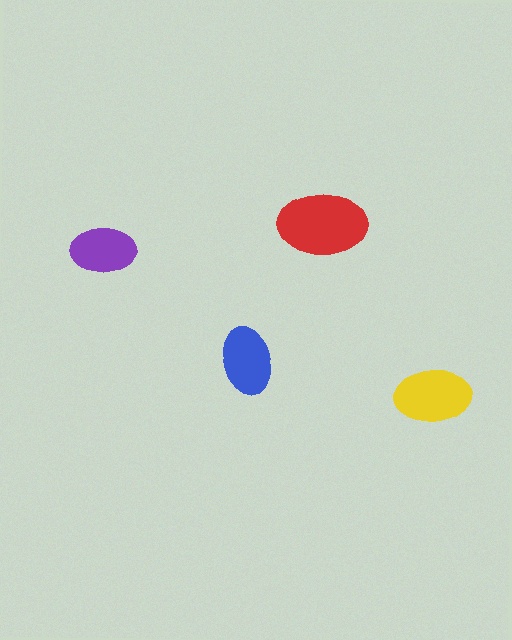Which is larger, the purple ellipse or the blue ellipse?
The blue one.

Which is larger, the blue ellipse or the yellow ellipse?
The yellow one.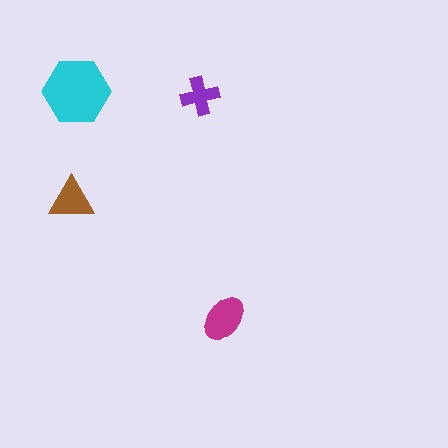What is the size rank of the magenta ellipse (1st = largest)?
2nd.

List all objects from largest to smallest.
The cyan hexagon, the magenta ellipse, the brown triangle, the purple cross.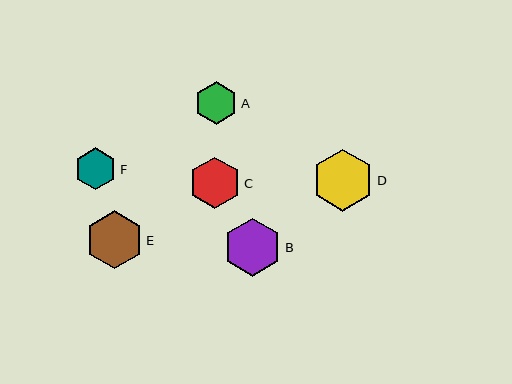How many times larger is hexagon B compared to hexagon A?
Hexagon B is approximately 1.4 times the size of hexagon A.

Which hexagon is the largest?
Hexagon D is the largest with a size of approximately 62 pixels.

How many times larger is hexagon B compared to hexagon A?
Hexagon B is approximately 1.4 times the size of hexagon A.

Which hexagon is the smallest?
Hexagon F is the smallest with a size of approximately 42 pixels.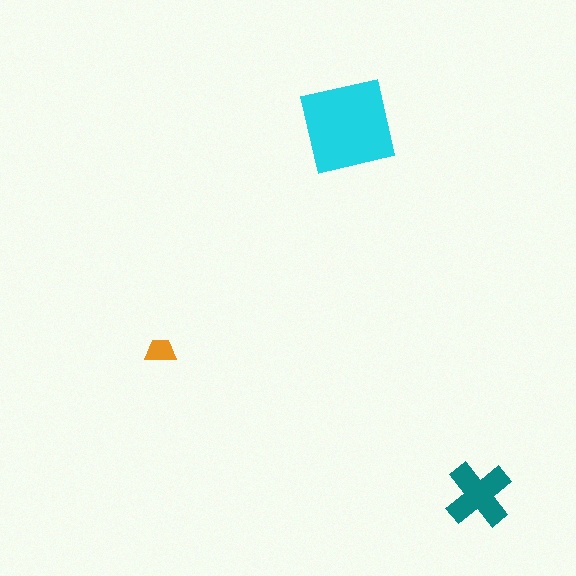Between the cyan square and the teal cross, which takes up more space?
The cyan square.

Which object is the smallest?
The orange trapezoid.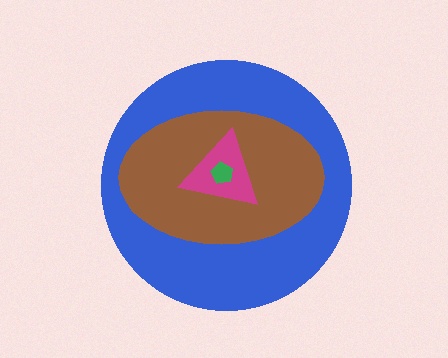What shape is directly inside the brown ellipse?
The magenta triangle.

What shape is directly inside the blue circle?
The brown ellipse.